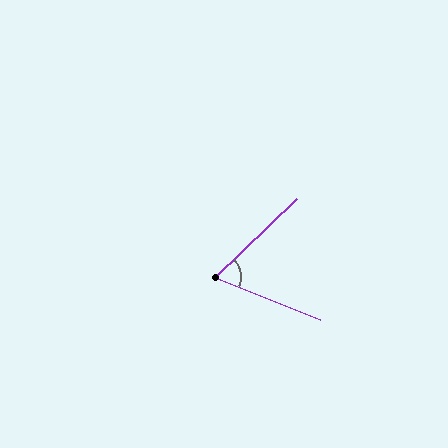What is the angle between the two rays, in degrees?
Approximately 66 degrees.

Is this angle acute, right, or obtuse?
It is acute.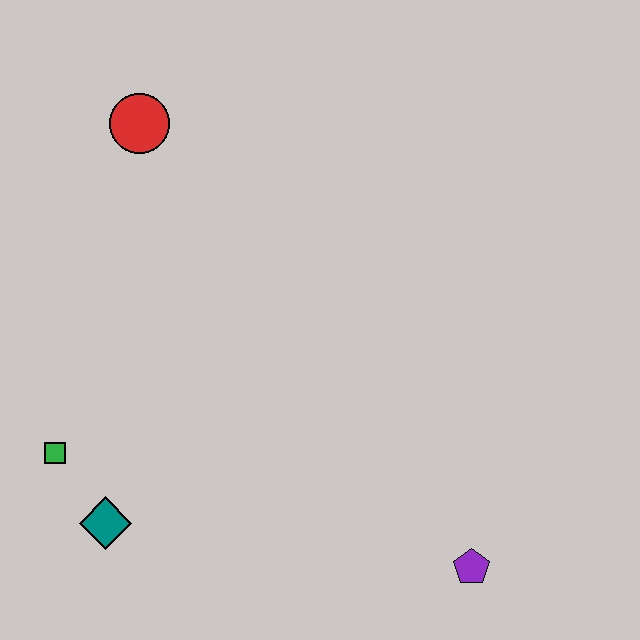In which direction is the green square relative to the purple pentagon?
The green square is to the left of the purple pentagon.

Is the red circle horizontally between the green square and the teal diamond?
No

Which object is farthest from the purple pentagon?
The red circle is farthest from the purple pentagon.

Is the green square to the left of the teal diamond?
Yes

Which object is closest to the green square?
The teal diamond is closest to the green square.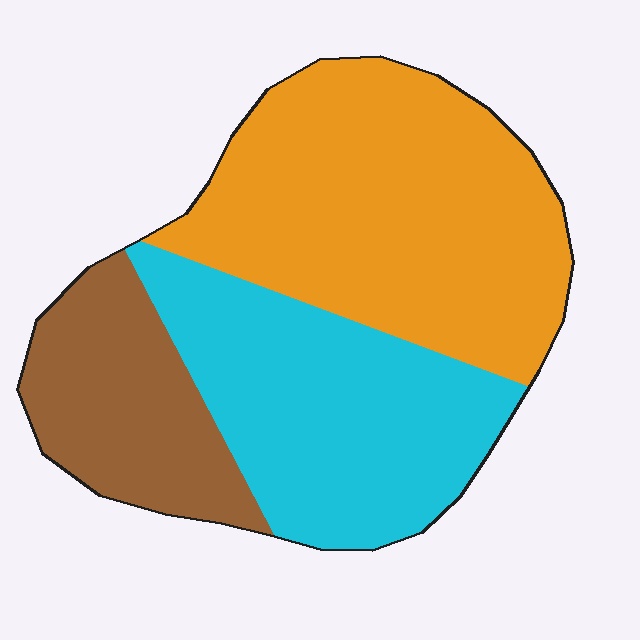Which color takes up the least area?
Brown, at roughly 20%.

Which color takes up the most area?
Orange, at roughly 45%.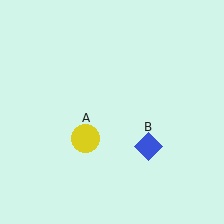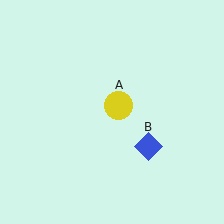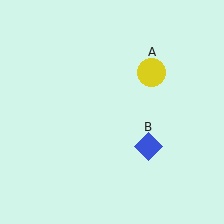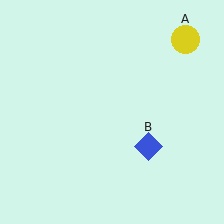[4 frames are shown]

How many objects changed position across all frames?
1 object changed position: yellow circle (object A).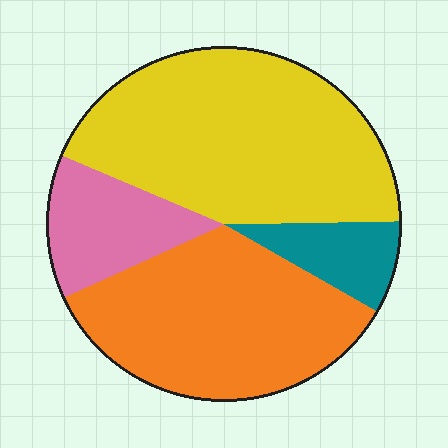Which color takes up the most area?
Yellow, at roughly 45%.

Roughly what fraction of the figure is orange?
Orange takes up about one third (1/3) of the figure.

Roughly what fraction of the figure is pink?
Pink covers roughly 15% of the figure.